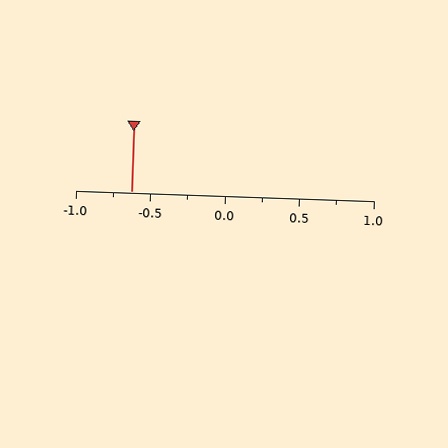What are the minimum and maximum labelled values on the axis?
The axis runs from -1.0 to 1.0.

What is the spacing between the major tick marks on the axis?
The major ticks are spaced 0.5 apart.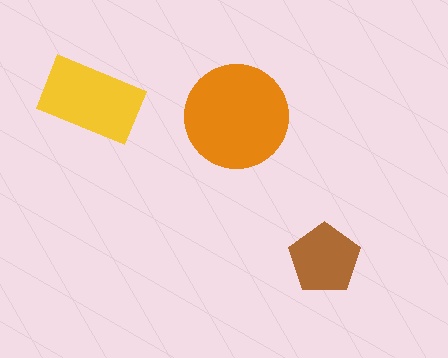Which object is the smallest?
The brown pentagon.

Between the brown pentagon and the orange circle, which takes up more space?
The orange circle.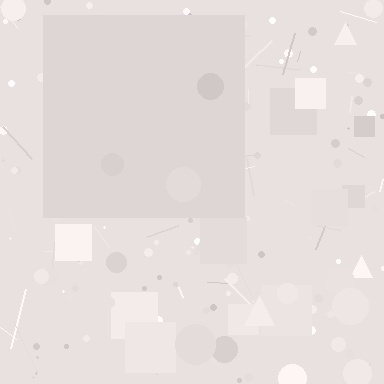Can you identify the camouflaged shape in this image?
The camouflaged shape is a square.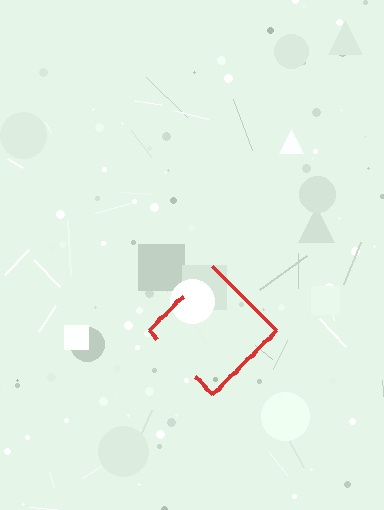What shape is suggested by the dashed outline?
The dashed outline suggests a diamond.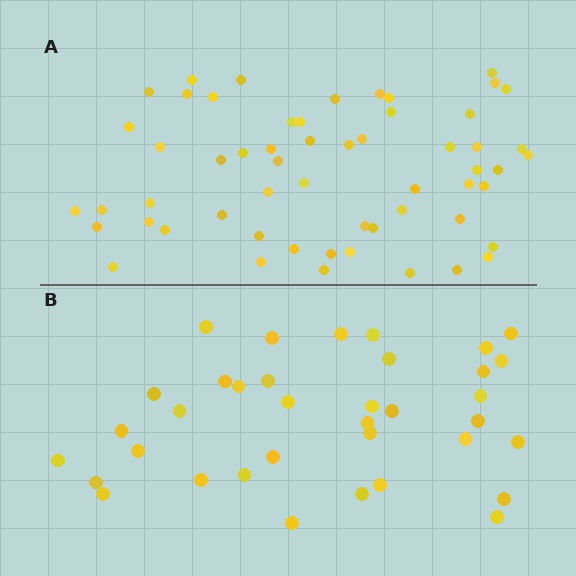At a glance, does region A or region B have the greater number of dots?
Region A (the top region) has more dots.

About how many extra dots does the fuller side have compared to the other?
Region A has approximately 20 more dots than region B.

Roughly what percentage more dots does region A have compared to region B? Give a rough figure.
About 60% more.